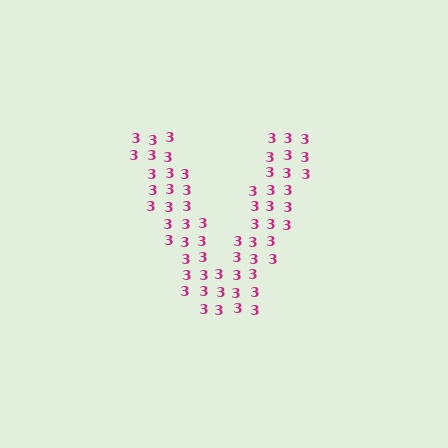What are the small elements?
The small elements are digit 3's.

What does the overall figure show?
The overall figure shows the letter V.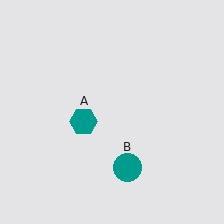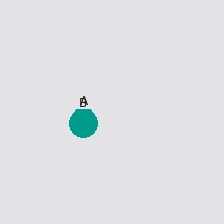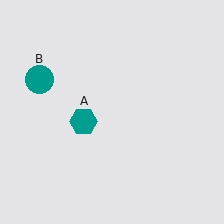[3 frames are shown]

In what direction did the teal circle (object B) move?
The teal circle (object B) moved up and to the left.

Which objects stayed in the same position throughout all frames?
Teal hexagon (object A) remained stationary.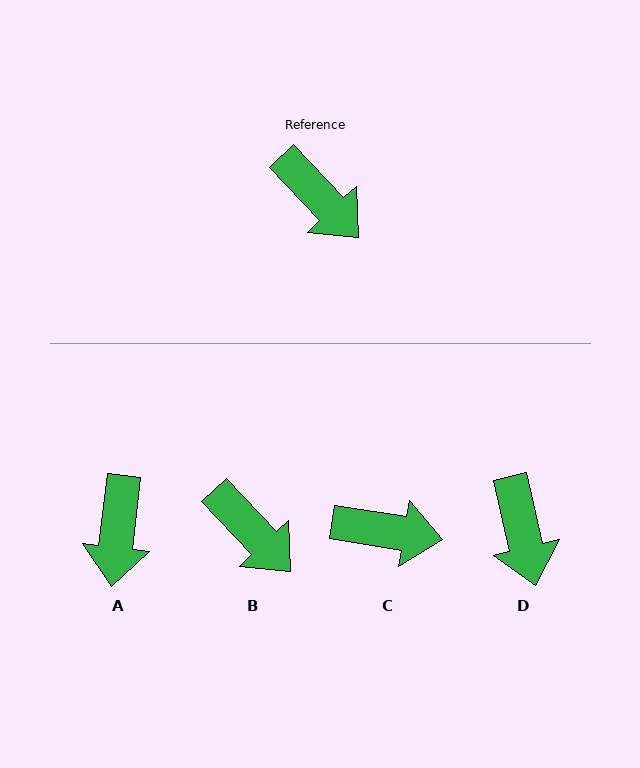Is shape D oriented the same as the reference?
No, it is off by about 30 degrees.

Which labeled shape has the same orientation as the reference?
B.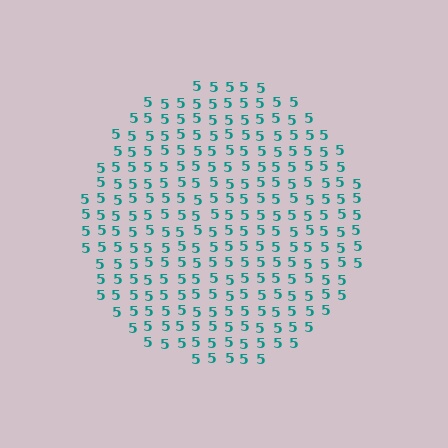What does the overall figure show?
The overall figure shows a circle.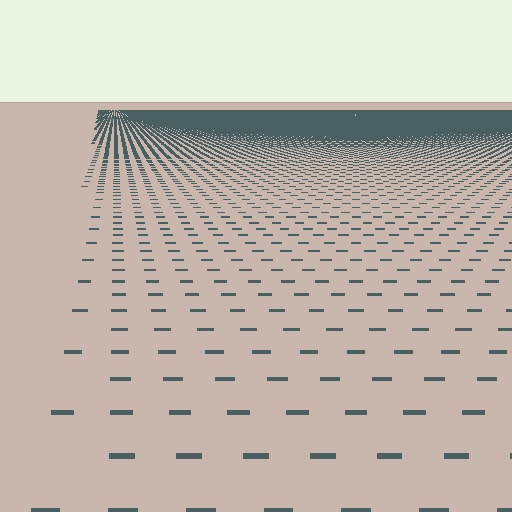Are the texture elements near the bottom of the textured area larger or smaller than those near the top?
Larger. Near the bottom, elements are closer to the viewer and appear at a bigger on-screen size.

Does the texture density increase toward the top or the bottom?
Density increases toward the top.